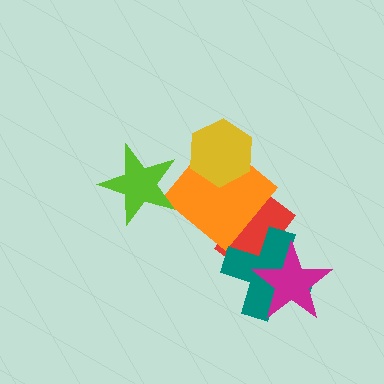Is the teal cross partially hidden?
Yes, it is partially covered by another shape.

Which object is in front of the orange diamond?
The yellow hexagon is in front of the orange diamond.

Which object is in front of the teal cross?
The magenta star is in front of the teal cross.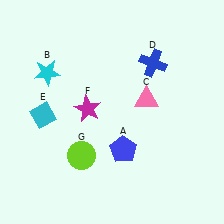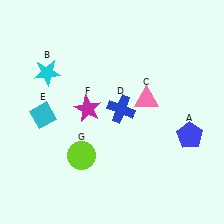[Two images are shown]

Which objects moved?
The objects that moved are: the blue pentagon (A), the blue cross (D).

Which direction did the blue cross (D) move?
The blue cross (D) moved down.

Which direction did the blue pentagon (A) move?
The blue pentagon (A) moved right.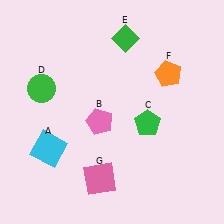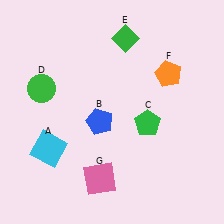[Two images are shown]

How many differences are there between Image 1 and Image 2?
There is 1 difference between the two images.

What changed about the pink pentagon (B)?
In Image 1, B is pink. In Image 2, it changed to blue.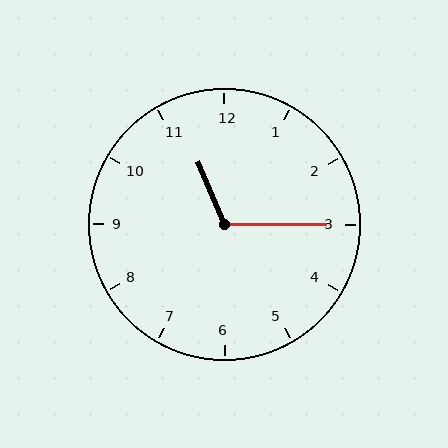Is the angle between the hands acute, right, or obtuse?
It is obtuse.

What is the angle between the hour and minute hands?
Approximately 112 degrees.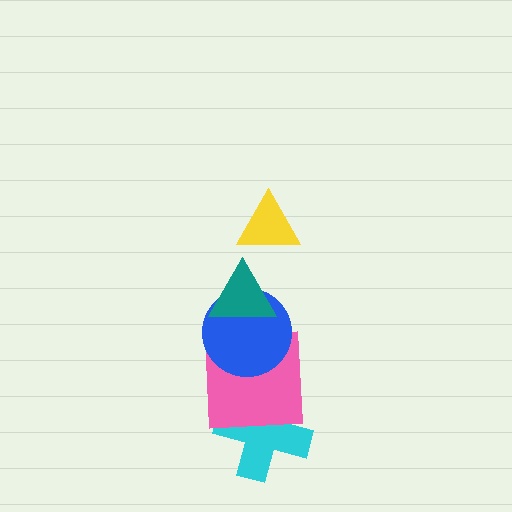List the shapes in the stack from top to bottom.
From top to bottom: the yellow triangle, the teal triangle, the blue circle, the pink square, the cyan cross.